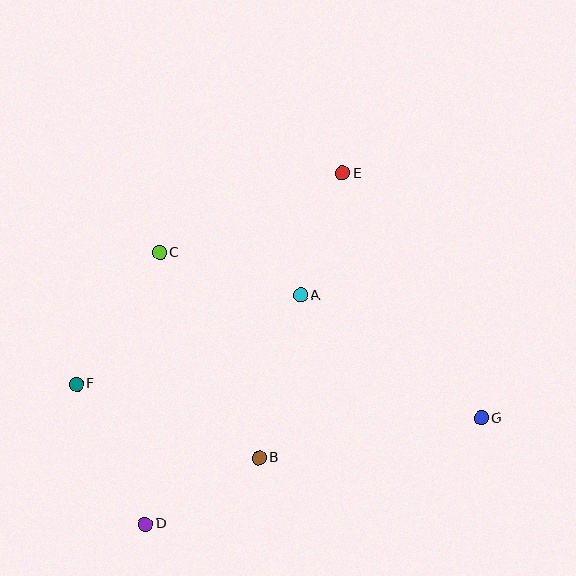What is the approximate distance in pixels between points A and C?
The distance between A and C is approximately 147 pixels.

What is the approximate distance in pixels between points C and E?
The distance between C and E is approximately 199 pixels.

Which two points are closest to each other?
Points A and E are closest to each other.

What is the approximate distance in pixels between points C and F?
The distance between C and F is approximately 156 pixels.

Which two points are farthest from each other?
Points F and G are farthest from each other.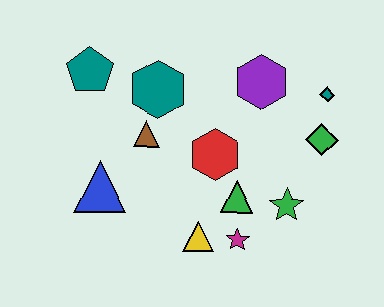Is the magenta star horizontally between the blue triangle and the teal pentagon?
No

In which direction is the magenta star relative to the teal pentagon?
The magenta star is below the teal pentagon.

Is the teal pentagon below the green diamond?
No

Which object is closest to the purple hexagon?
The teal diamond is closest to the purple hexagon.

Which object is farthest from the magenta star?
The teal pentagon is farthest from the magenta star.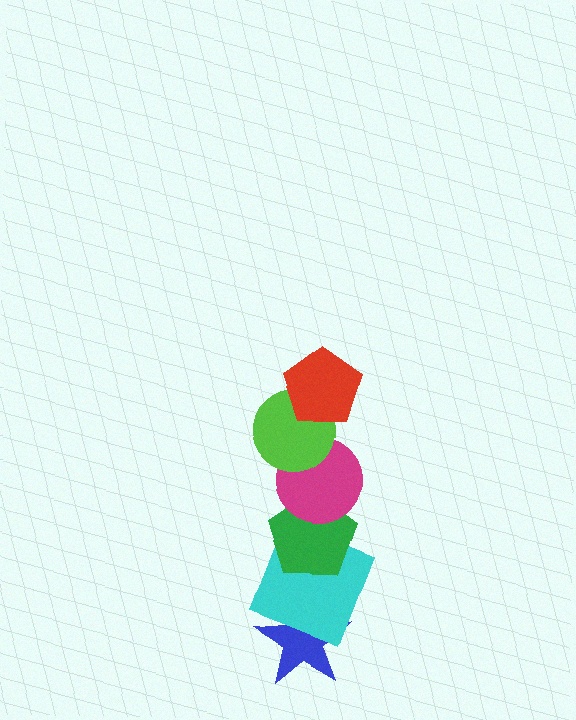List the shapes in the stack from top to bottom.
From top to bottom: the red pentagon, the lime circle, the magenta circle, the green pentagon, the cyan square, the blue star.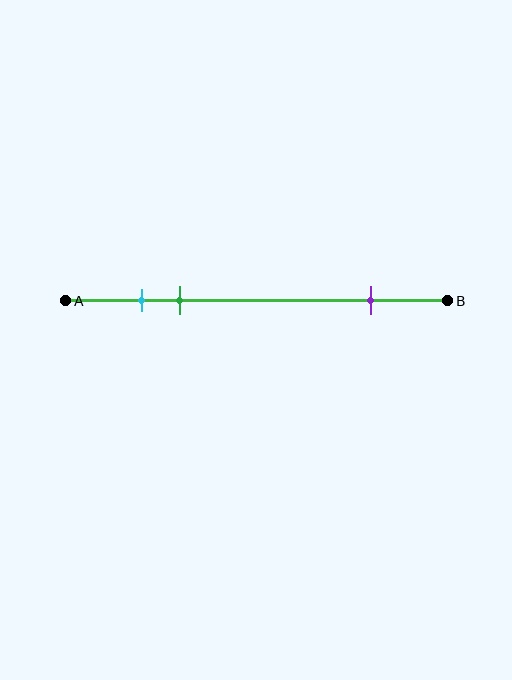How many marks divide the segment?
There are 3 marks dividing the segment.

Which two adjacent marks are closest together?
The cyan and green marks are the closest adjacent pair.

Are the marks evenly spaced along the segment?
No, the marks are not evenly spaced.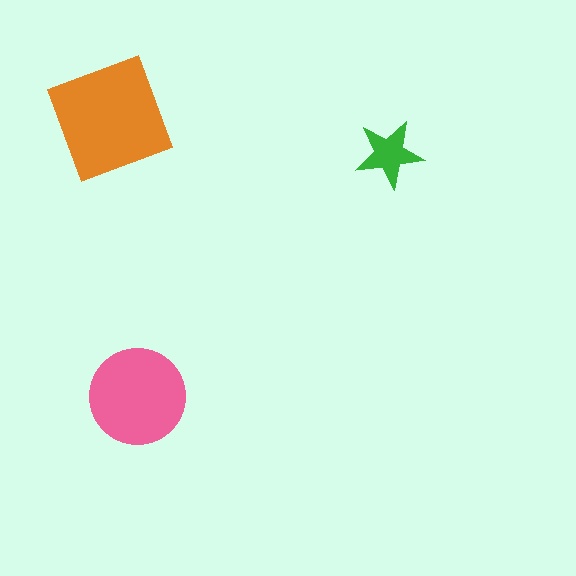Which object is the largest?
The orange square.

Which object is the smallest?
The green star.